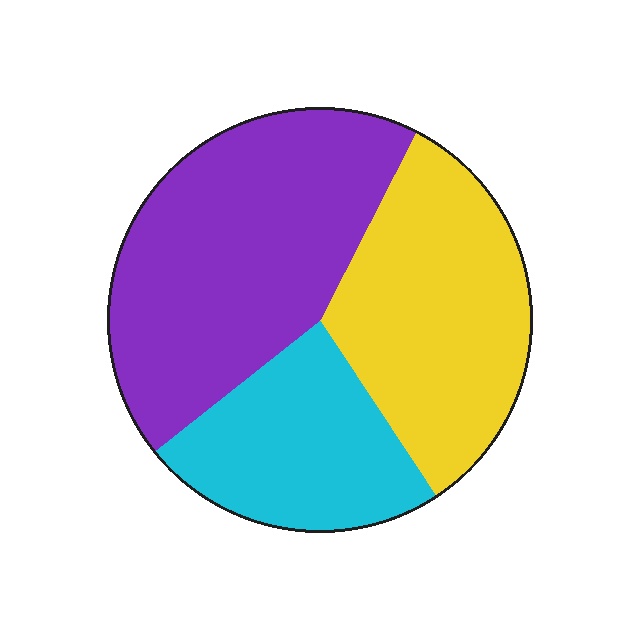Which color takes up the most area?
Purple, at roughly 45%.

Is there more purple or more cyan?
Purple.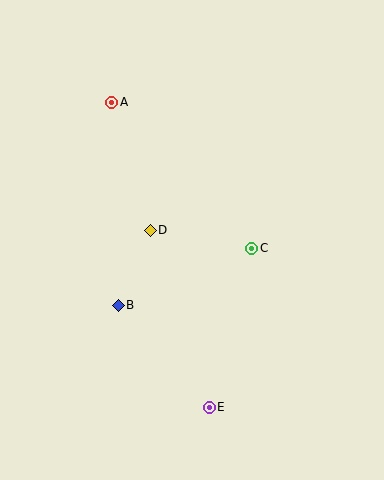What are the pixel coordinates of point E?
Point E is at (209, 407).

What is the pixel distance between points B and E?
The distance between B and E is 137 pixels.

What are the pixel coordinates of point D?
Point D is at (150, 230).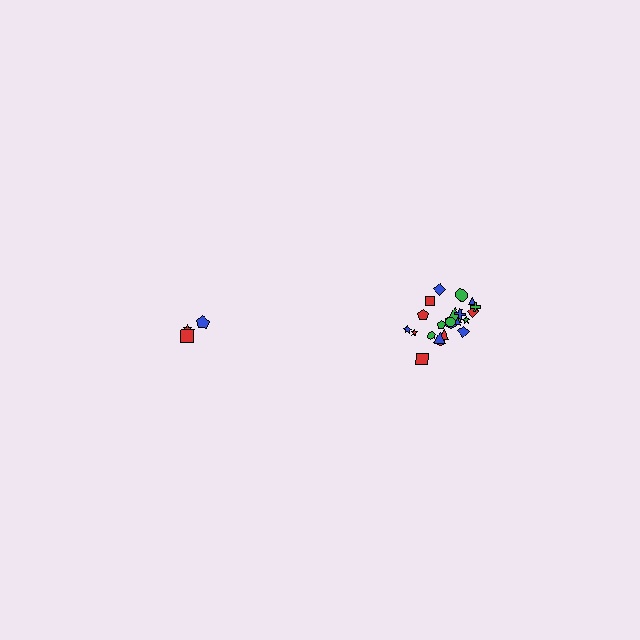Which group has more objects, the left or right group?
The right group.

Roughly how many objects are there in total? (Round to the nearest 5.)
Roughly 25 objects in total.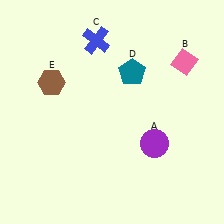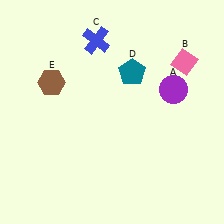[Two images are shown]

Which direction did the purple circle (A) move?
The purple circle (A) moved up.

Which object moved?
The purple circle (A) moved up.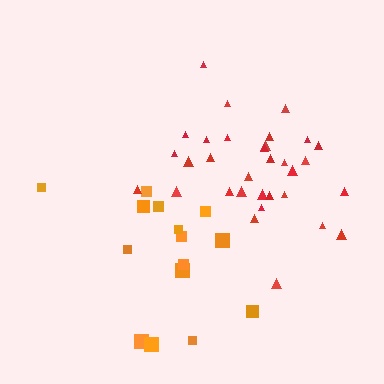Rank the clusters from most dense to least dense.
red, orange.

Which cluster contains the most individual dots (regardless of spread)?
Red (32).